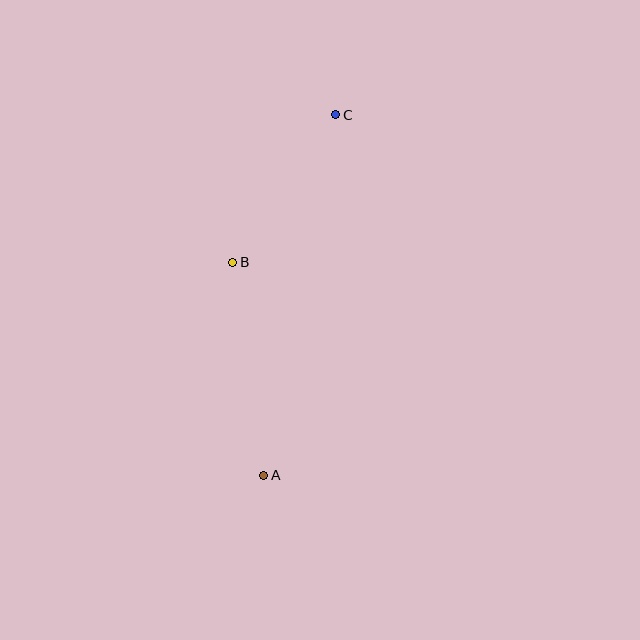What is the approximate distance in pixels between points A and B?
The distance between A and B is approximately 215 pixels.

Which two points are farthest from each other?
Points A and C are farthest from each other.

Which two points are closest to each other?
Points B and C are closest to each other.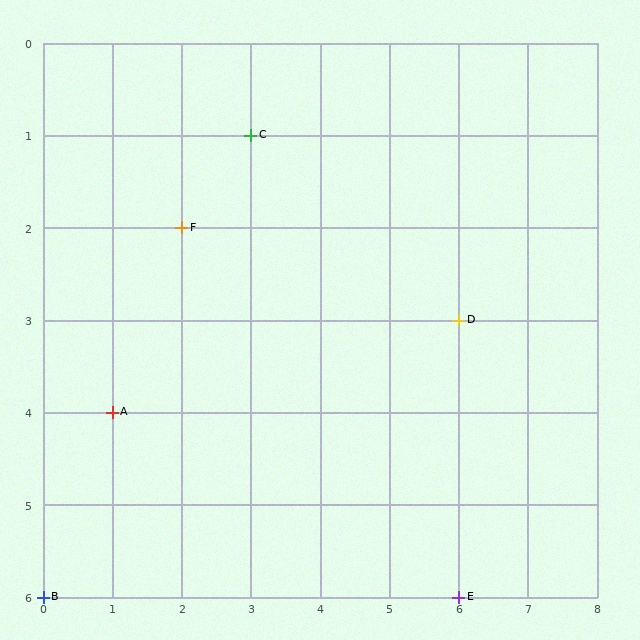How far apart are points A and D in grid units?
Points A and D are 5 columns and 1 row apart (about 5.1 grid units diagonally).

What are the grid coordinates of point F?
Point F is at grid coordinates (2, 2).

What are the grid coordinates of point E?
Point E is at grid coordinates (6, 6).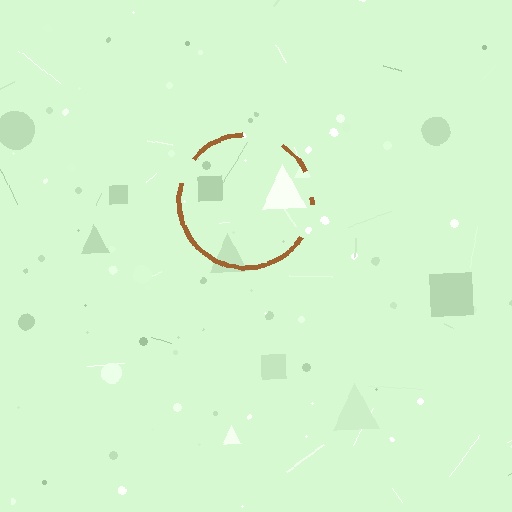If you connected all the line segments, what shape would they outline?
They would outline a circle.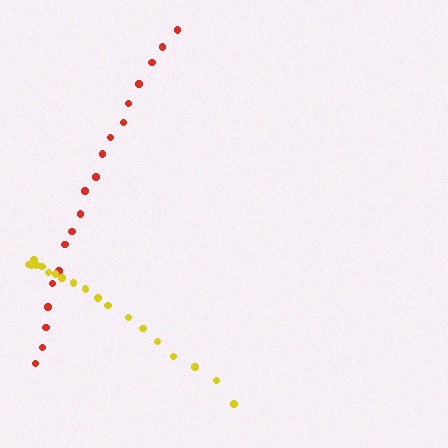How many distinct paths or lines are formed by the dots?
There are 2 distinct paths.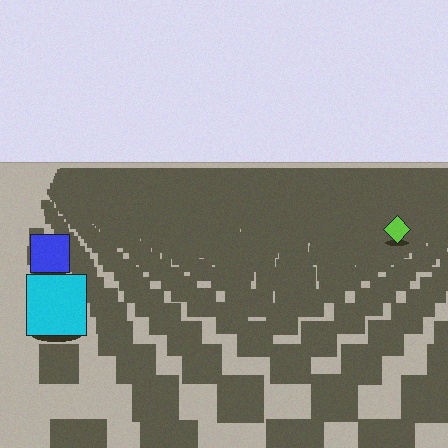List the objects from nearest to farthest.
From nearest to farthest: the cyan square, the blue square, the lime diamond.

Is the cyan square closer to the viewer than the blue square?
Yes. The cyan square is closer — you can tell from the texture gradient: the ground texture is coarser near it.